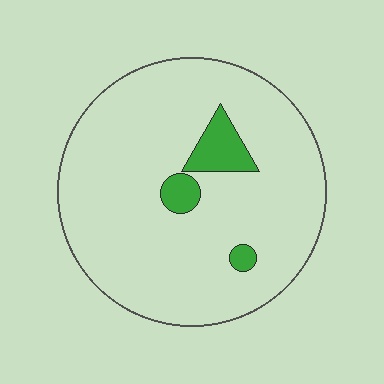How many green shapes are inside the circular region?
3.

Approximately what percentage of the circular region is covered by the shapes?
Approximately 10%.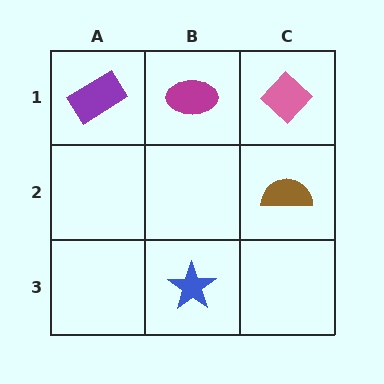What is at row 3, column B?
A blue star.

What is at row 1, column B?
A magenta ellipse.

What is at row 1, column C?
A pink diamond.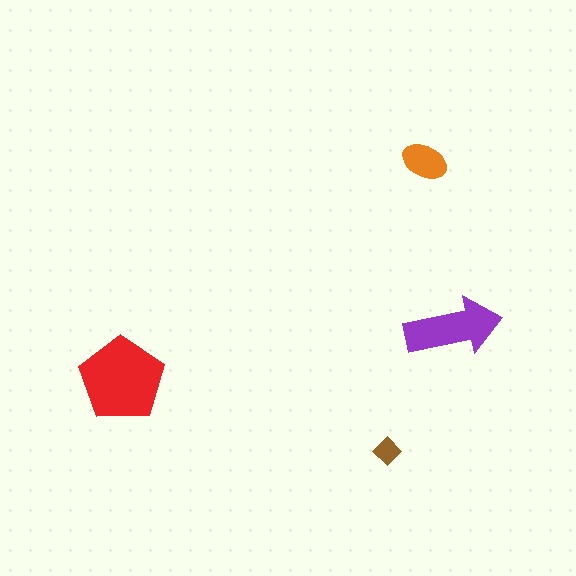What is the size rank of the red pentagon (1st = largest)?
1st.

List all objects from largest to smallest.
The red pentagon, the purple arrow, the orange ellipse, the brown diamond.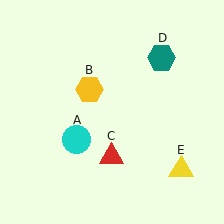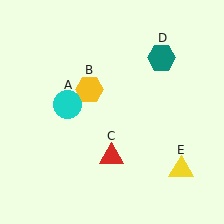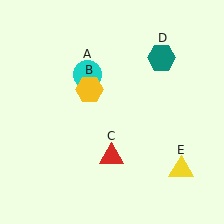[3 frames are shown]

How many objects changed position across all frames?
1 object changed position: cyan circle (object A).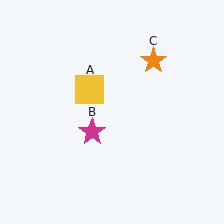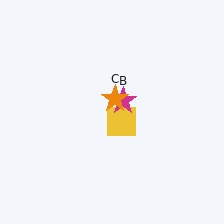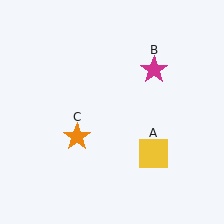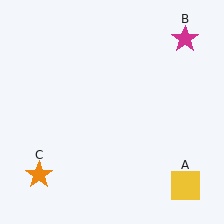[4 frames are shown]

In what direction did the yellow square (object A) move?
The yellow square (object A) moved down and to the right.